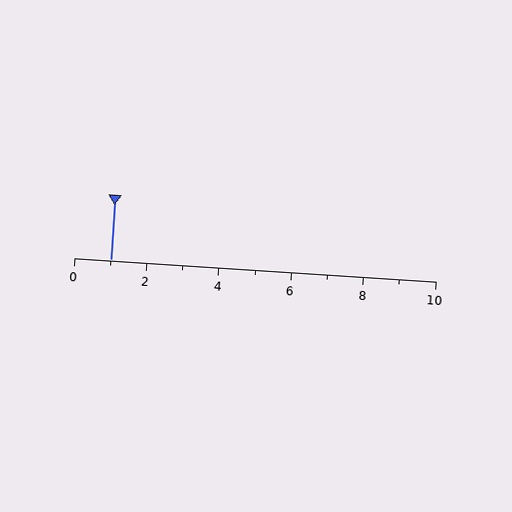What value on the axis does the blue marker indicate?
The marker indicates approximately 1.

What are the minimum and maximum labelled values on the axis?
The axis runs from 0 to 10.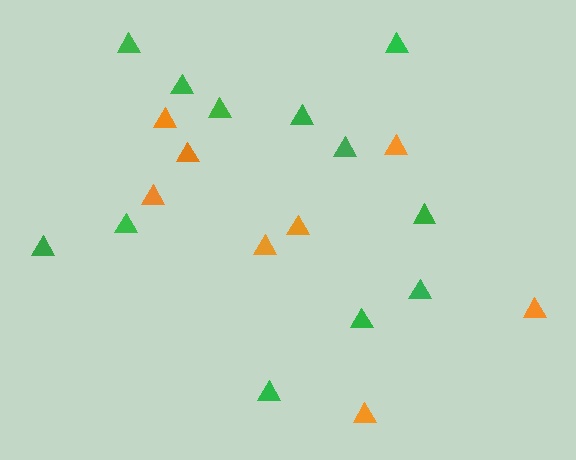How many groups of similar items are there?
There are 2 groups: one group of orange triangles (8) and one group of green triangles (12).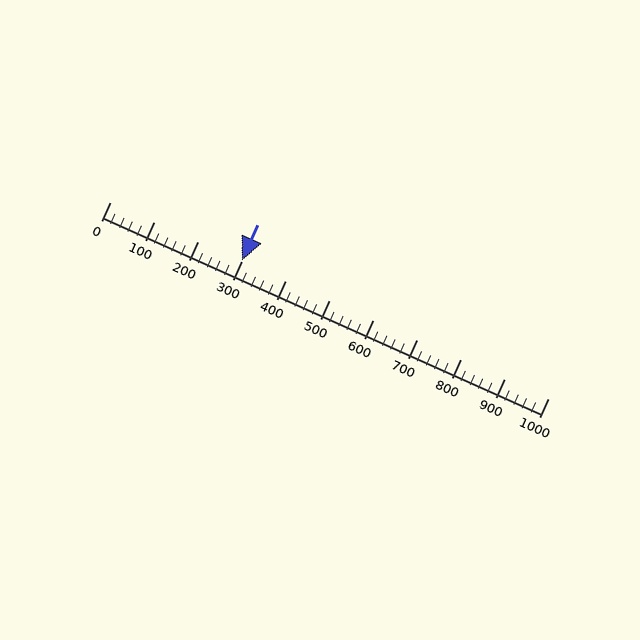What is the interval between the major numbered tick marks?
The major tick marks are spaced 100 units apart.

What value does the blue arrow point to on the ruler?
The blue arrow points to approximately 300.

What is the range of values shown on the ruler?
The ruler shows values from 0 to 1000.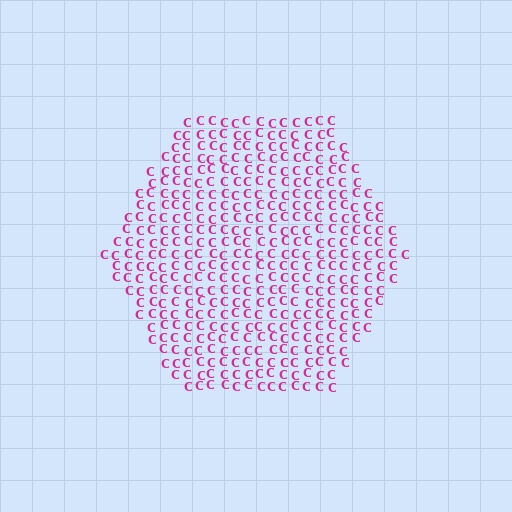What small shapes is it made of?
It is made of small letter C's.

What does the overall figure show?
The overall figure shows a hexagon.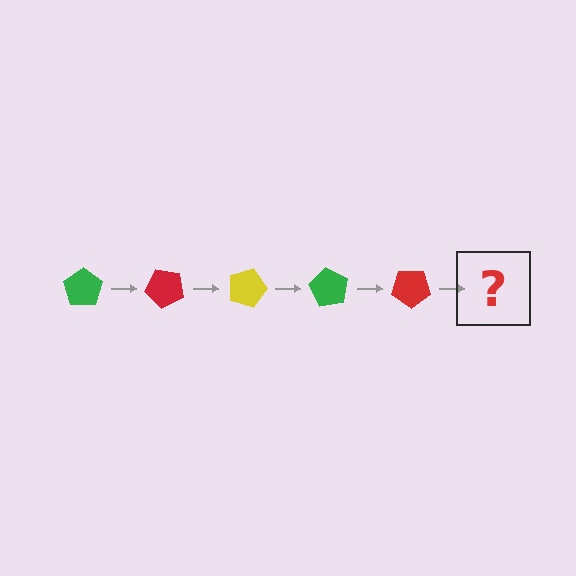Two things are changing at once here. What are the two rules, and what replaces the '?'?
The two rules are that it rotates 45 degrees each step and the color cycles through green, red, and yellow. The '?' should be a yellow pentagon, rotated 225 degrees from the start.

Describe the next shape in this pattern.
It should be a yellow pentagon, rotated 225 degrees from the start.